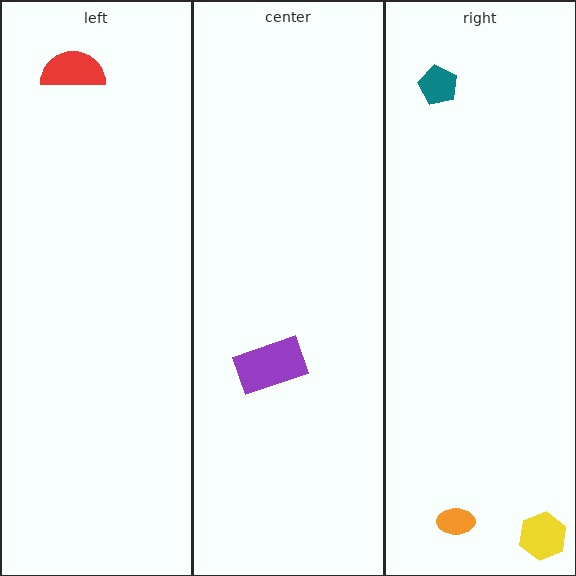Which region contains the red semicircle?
The left region.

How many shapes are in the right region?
3.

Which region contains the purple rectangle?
The center region.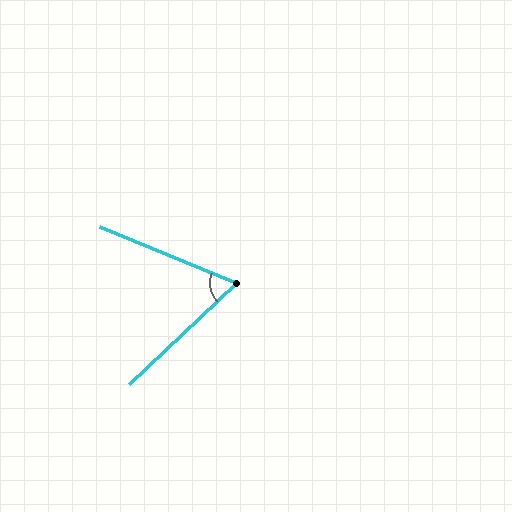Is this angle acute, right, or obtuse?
It is acute.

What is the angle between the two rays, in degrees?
Approximately 65 degrees.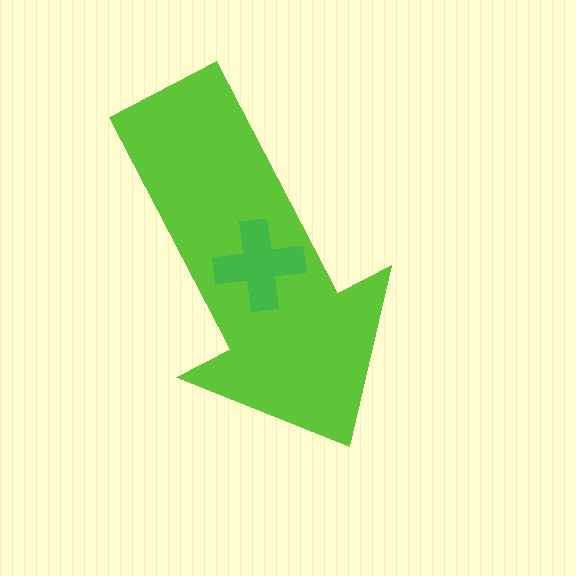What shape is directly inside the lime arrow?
The green cross.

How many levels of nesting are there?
2.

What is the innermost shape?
The green cross.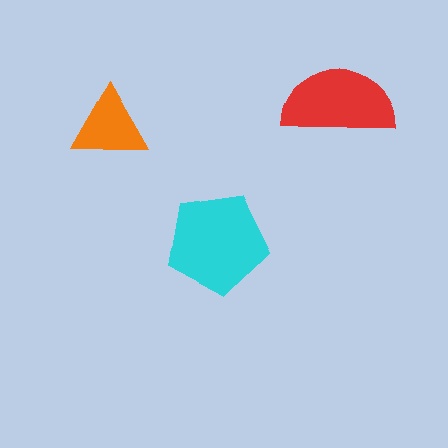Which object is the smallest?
The orange triangle.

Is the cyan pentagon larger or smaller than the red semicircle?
Larger.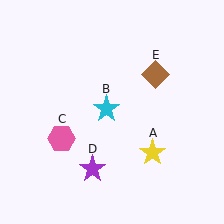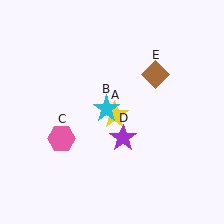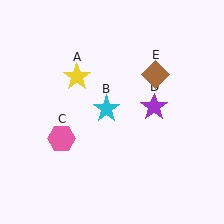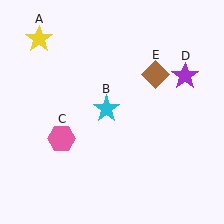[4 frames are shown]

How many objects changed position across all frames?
2 objects changed position: yellow star (object A), purple star (object D).